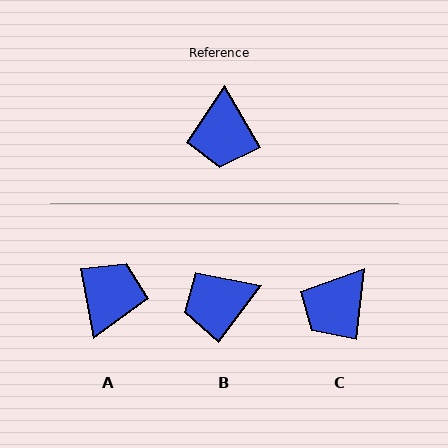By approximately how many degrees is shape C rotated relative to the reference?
Approximately 36 degrees clockwise.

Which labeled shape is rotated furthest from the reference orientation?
A, about 160 degrees away.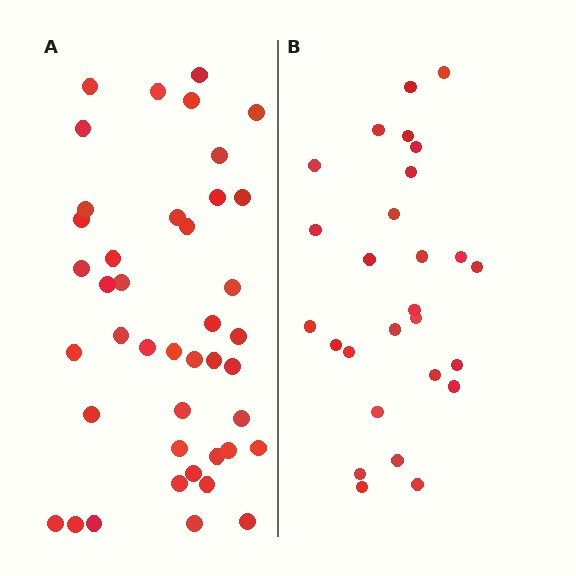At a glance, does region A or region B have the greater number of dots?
Region A (the left region) has more dots.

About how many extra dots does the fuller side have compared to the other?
Region A has approximately 15 more dots than region B.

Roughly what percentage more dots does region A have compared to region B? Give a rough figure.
About 55% more.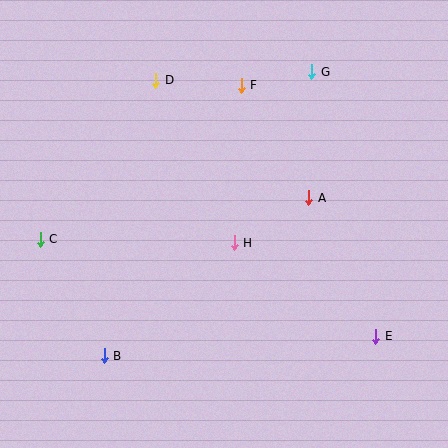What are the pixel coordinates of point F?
Point F is at (241, 85).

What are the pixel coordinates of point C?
Point C is at (40, 239).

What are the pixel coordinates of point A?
Point A is at (309, 198).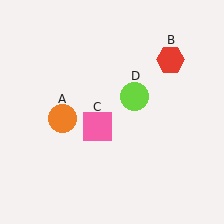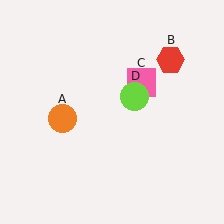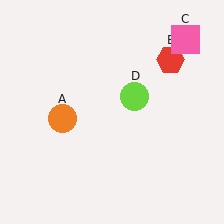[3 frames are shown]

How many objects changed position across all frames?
1 object changed position: pink square (object C).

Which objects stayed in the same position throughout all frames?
Orange circle (object A) and red hexagon (object B) and lime circle (object D) remained stationary.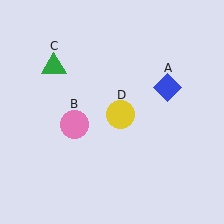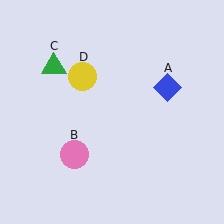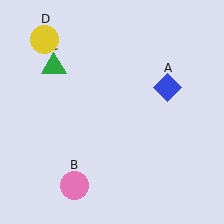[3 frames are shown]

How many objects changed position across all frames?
2 objects changed position: pink circle (object B), yellow circle (object D).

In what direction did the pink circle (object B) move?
The pink circle (object B) moved down.